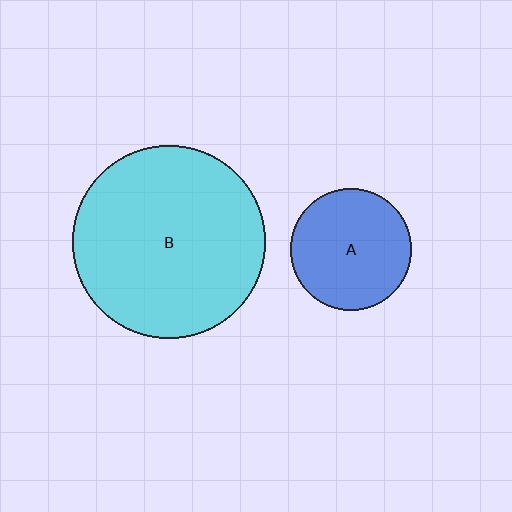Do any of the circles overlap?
No, none of the circles overlap.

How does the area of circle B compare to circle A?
Approximately 2.5 times.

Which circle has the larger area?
Circle B (cyan).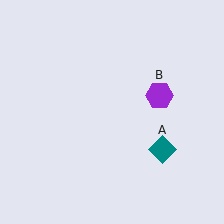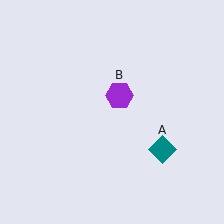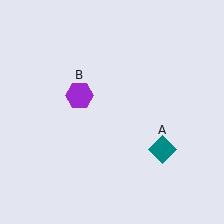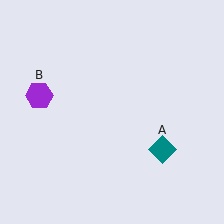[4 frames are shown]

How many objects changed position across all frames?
1 object changed position: purple hexagon (object B).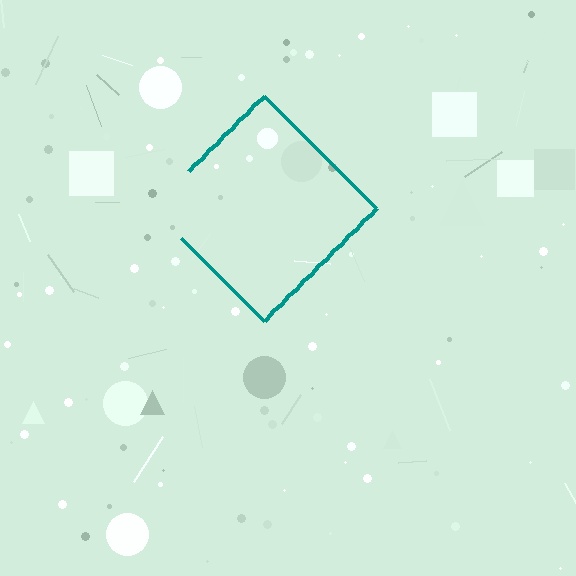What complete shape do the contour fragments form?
The contour fragments form a diamond.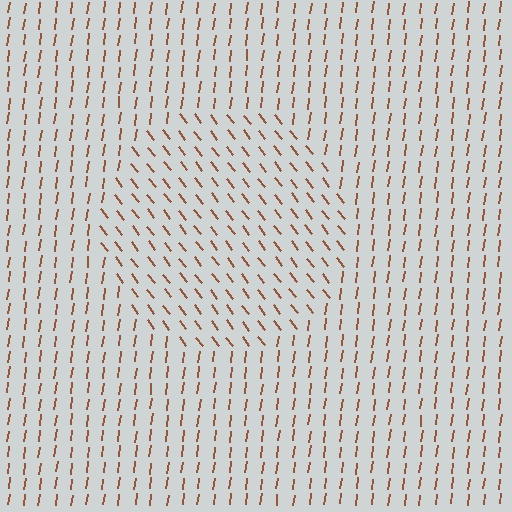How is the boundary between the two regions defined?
The boundary is defined purely by a change in line orientation (approximately 45 degrees difference). All lines are the same color and thickness.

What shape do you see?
I see a circle.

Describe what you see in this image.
The image is filled with small brown line segments. A circle region in the image has lines oriented differently from the surrounding lines, creating a visible texture boundary.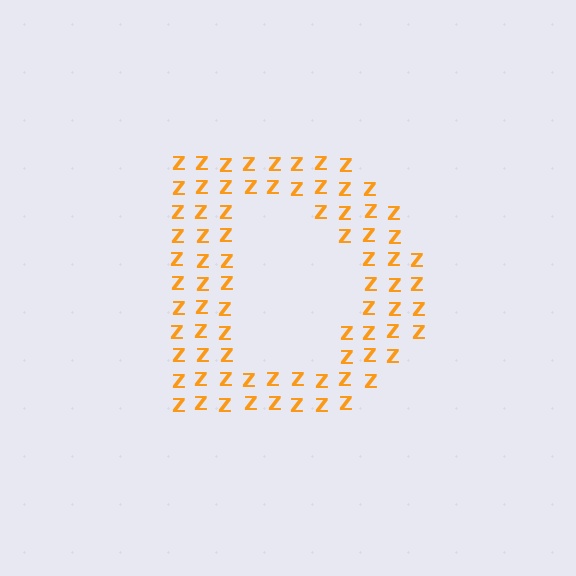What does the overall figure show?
The overall figure shows the letter D.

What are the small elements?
The small elements are letter Z's.